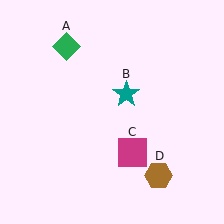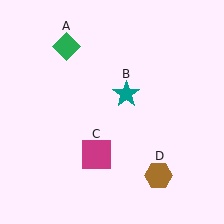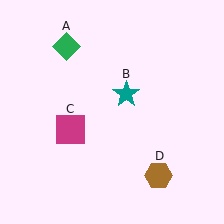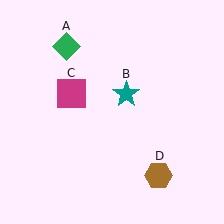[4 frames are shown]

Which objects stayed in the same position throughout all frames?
Green diamond (object A) and teal star (object B) and brown hexagon (object D) remained stationary.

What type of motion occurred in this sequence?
The magenta square (object C) rotated clockwise around the center of the scene.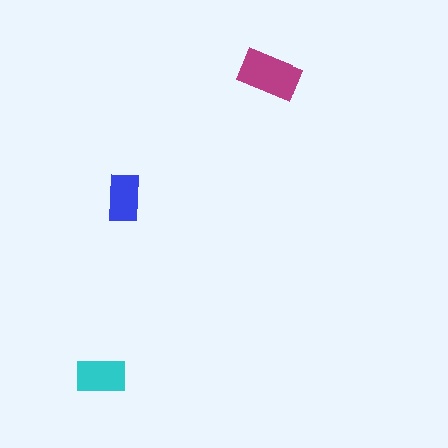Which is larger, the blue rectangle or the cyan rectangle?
The cyan one.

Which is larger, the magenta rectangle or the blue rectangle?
The magenta one.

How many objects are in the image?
There are 3 objects in the image.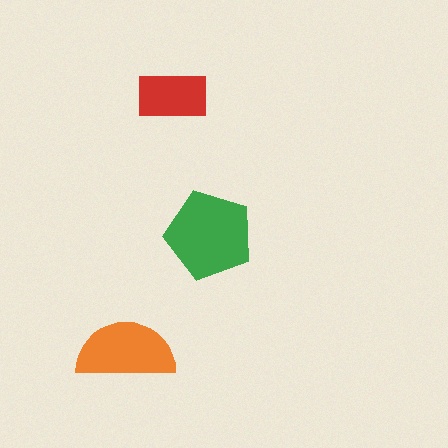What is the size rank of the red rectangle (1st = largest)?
3rd.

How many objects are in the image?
There are 3 objects in the image.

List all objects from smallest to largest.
The red rectangle, the orange semicircle, the green pentagon.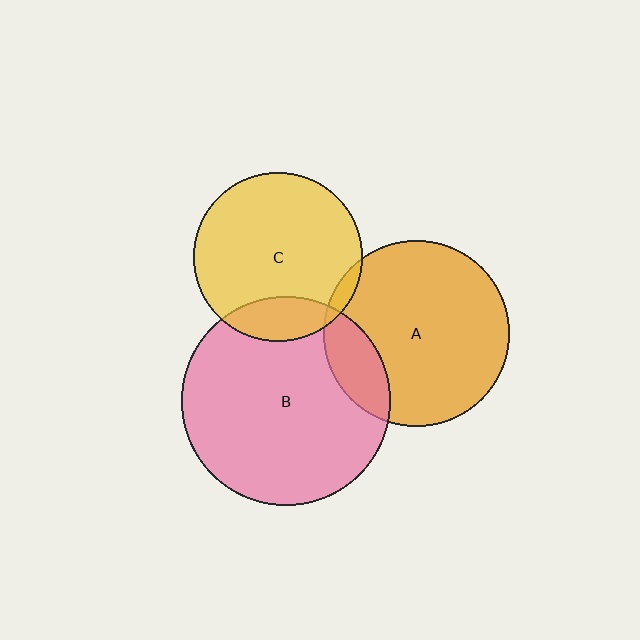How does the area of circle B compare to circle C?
Approximately 1.5 times.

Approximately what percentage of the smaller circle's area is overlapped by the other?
Approximately 5%.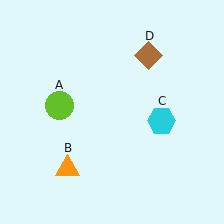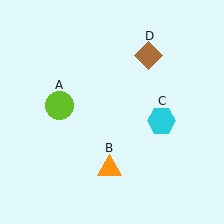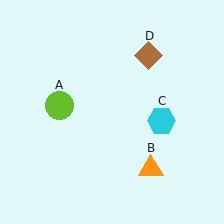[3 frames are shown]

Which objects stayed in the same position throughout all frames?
Lime circle (object A) and cyan hexagon (object C) and brown diamond (object D) remained stationary.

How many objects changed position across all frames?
1 object changed position: orange triangle (object B).